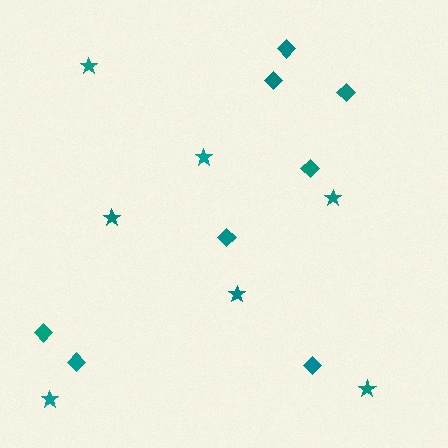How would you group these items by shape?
There are 2 groups: one group of stars (7) and one group of diamonds (8).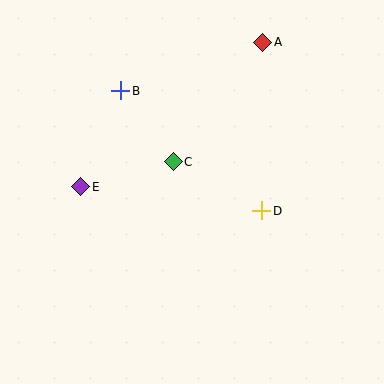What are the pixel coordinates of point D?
Point D is at (262, 211).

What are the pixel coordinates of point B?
Point B is at (121, 91).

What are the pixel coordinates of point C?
Point C is at (173, 162).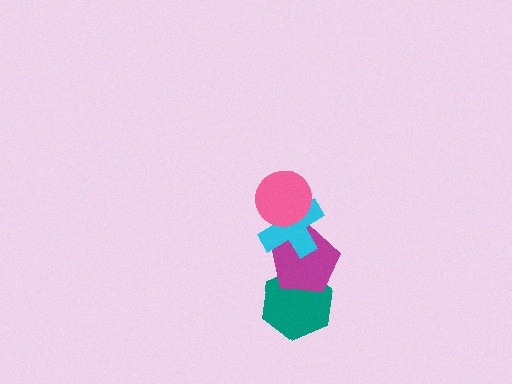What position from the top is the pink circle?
The pink circle is 1st from the top.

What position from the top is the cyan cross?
The cyan cross is 2nd from the top.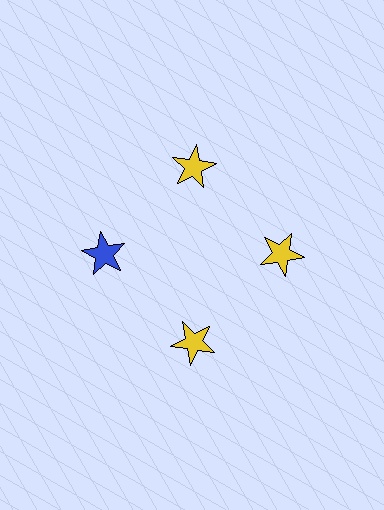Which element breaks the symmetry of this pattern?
The blue star at roughly the 9 o'clock position breaks the symmetry. All other shapes are yellow stars.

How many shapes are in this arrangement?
There are 4 shapes arranged in a ring pattern.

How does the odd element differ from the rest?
It has a different color: blue instead of yellow.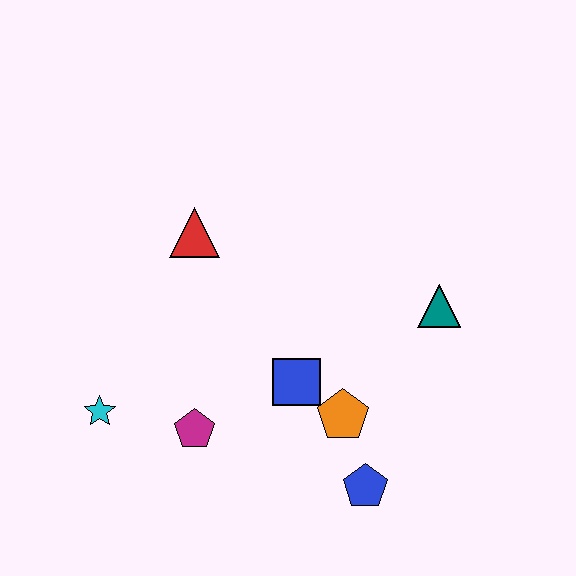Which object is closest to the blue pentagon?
The orange pentagon is closest to the blue pentagon.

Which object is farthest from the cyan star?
The teal triangle is farthest from the cyan star.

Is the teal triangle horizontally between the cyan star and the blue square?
No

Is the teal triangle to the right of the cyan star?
Yes